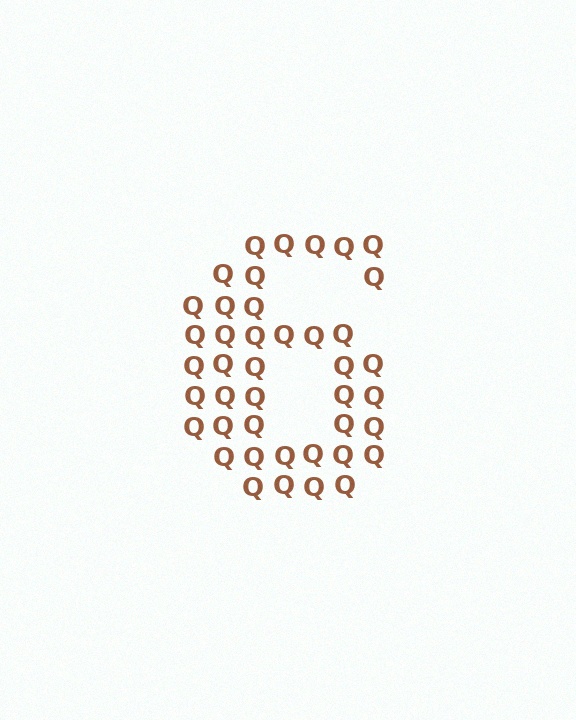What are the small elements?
The small elements are letter Q's.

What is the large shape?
The large shape is the digit 6.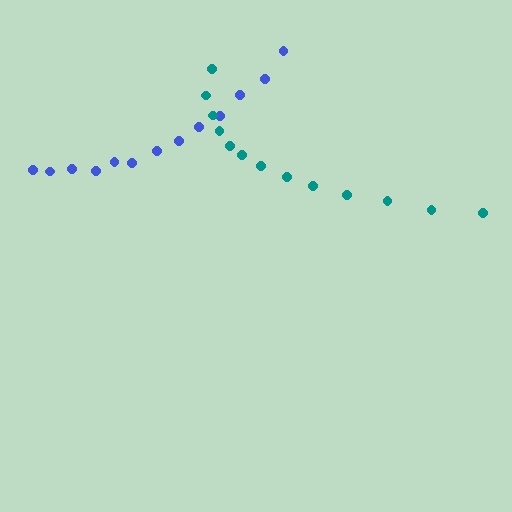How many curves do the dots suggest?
There are 2 distinct paths.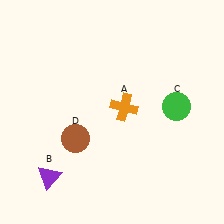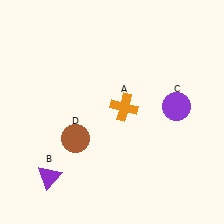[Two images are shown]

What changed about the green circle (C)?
In Image 1, C is green. In Image 2, it changed to purple.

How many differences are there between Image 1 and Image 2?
There is 1 difference between the two images.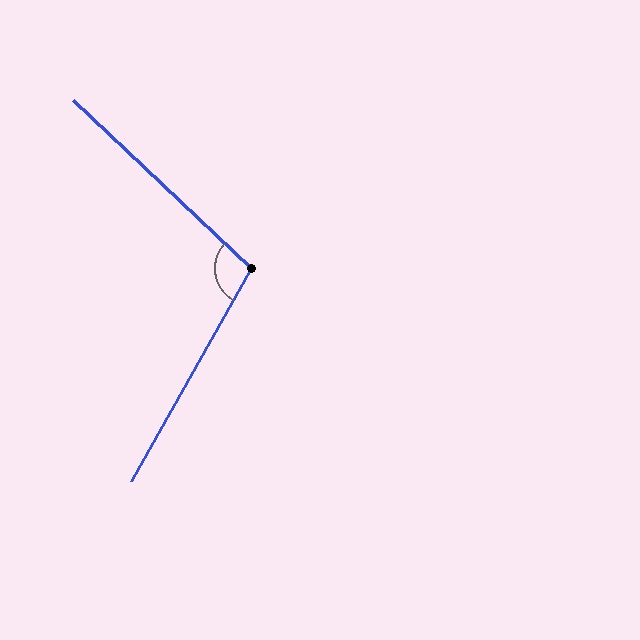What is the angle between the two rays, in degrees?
Approximately 104 degrees.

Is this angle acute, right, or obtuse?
It is obtuse.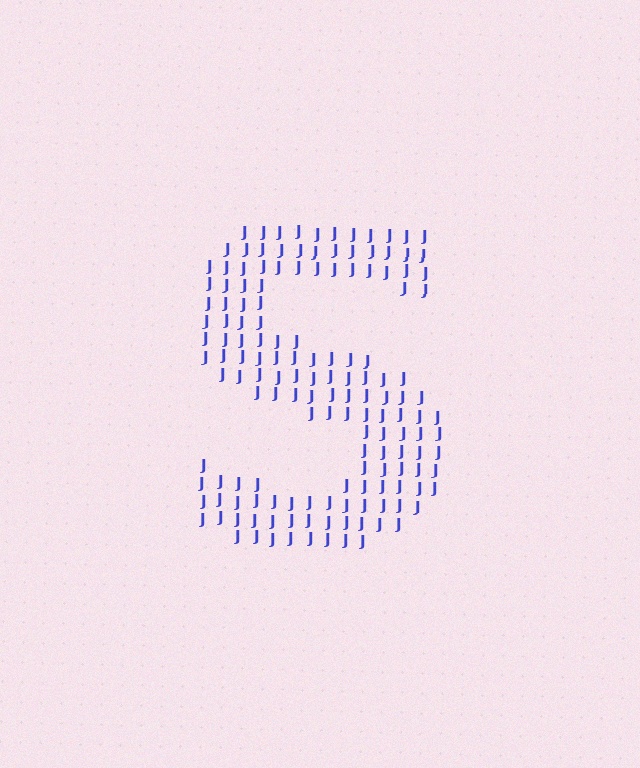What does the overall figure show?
The overall figure shows the letter S.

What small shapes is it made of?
It is made of small letter J's.